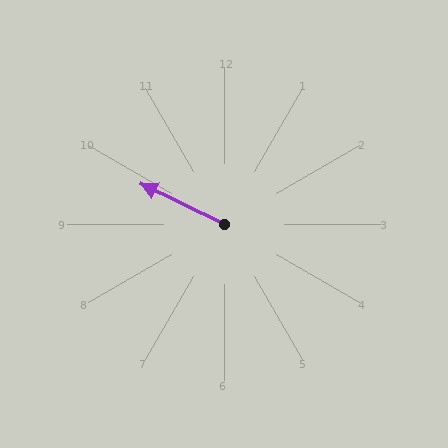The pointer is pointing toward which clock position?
Roughly 10 o'clock.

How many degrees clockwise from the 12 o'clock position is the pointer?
Approximately 296 degrees.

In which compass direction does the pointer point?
Northwest.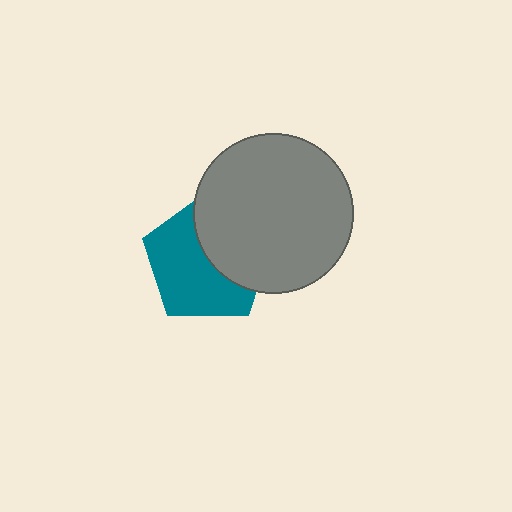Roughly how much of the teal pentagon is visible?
About half of it is visible (roughly 58%).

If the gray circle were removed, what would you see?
You would see the complete teal pentagon.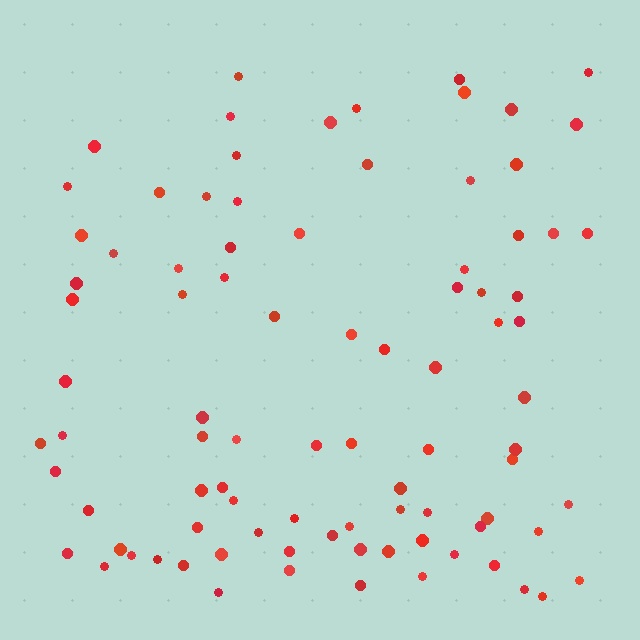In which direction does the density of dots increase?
From top to bottom, with the bottom side densest.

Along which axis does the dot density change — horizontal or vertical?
Vertical.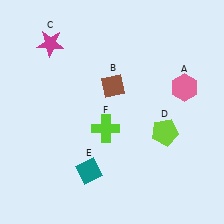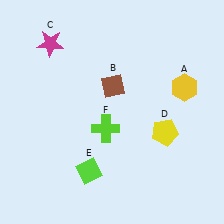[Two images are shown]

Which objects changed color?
A changed from pink to yellow. D changed from lime to yellow. E changed from teal to lime.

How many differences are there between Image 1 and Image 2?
There are 3 differences between the two images.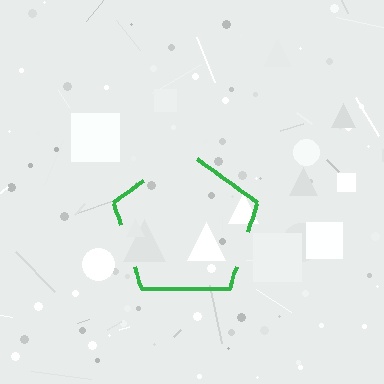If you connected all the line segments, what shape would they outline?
They would outline a pentagon.